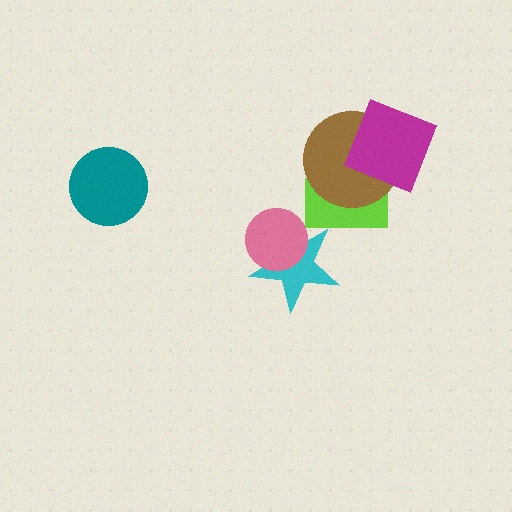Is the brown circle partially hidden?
Yes, it is partially covered by another shape.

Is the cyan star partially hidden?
Yes, it is partially covered by another shape.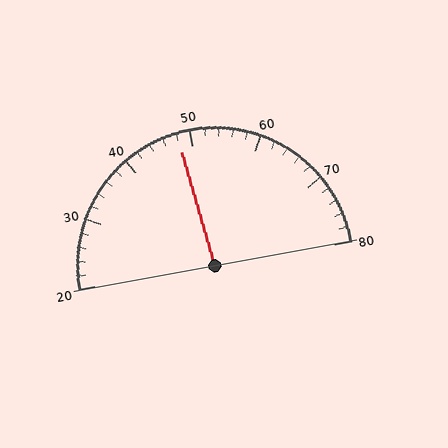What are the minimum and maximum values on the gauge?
The gauge ranges from 20 to 80.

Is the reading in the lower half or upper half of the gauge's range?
The reading is in the lower half of the range (20 to 80).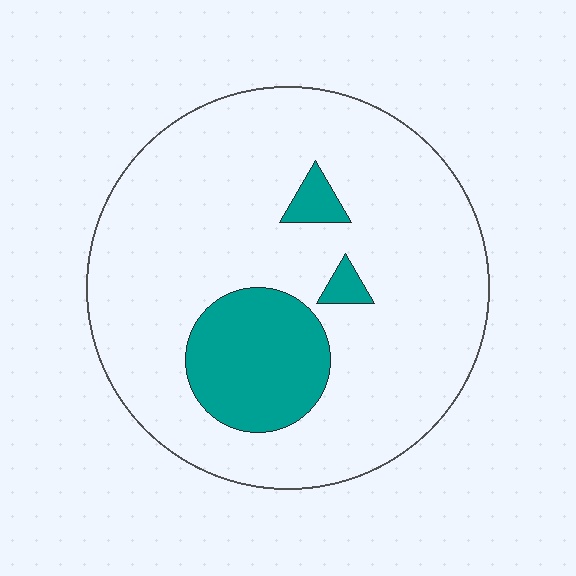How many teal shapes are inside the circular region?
3.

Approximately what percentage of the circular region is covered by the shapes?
Approximately 15%.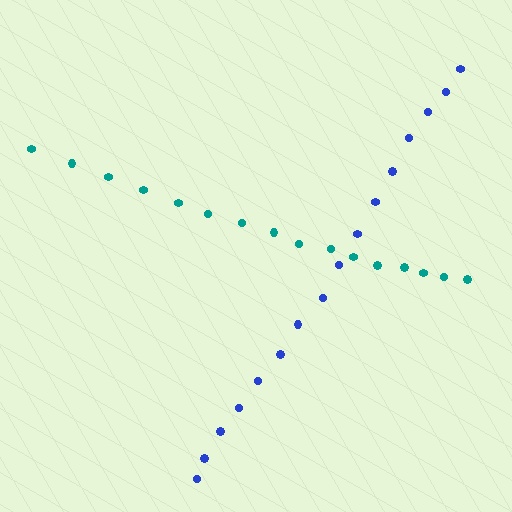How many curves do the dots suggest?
There are 2 distinct paths.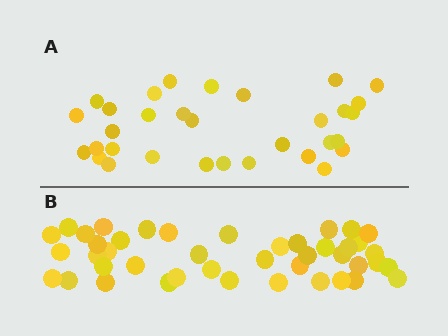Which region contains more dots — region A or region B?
Region B (the bottom region) has more dots.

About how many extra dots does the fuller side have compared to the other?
Region B has roughly 12 or so more dots than region A.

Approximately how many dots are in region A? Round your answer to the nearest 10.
About 30 dots. (The exact count is 32, which rounds to 30.)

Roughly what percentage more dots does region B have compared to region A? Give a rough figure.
About 35% more.